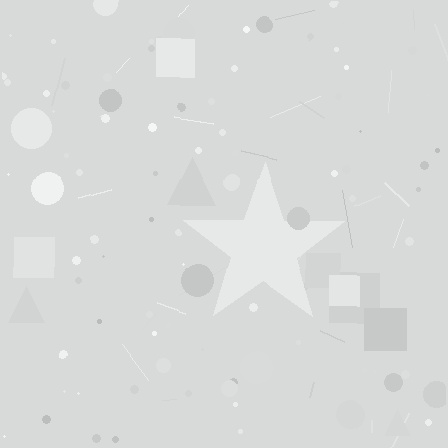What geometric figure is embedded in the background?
A star is embedded in the background.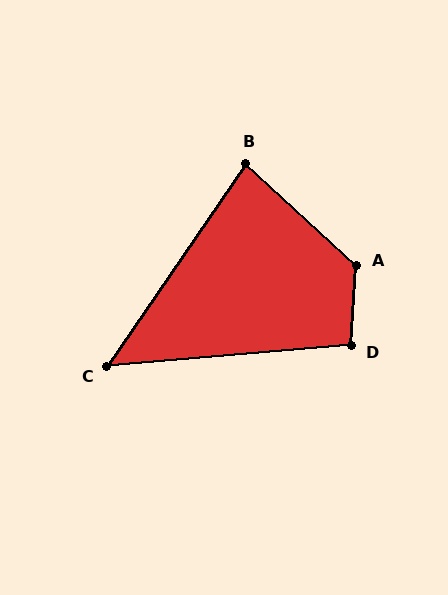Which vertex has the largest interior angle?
A, at approximately 129 degrees.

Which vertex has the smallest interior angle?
C, at approximately 51 degrees.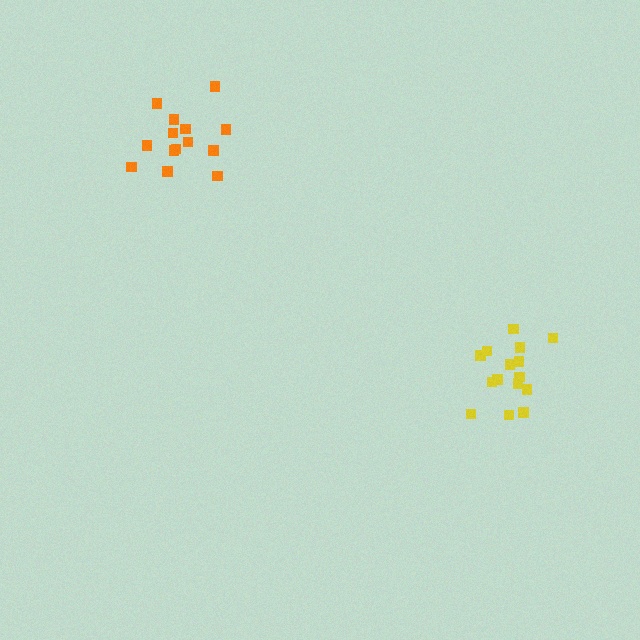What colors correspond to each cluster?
The clusters are colored: yellow, orange.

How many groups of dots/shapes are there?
There are 2 groups.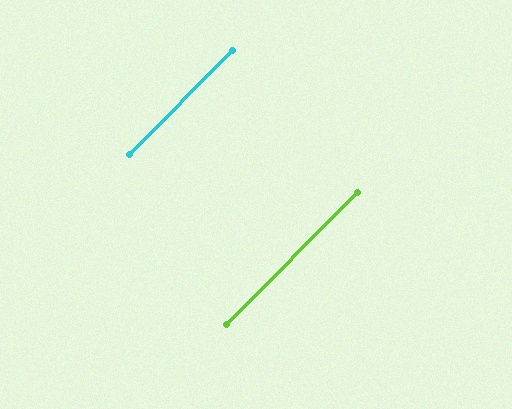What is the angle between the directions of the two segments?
Approximately 0 degrees.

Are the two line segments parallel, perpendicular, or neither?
Parallel — their directions differ by only 0.3°.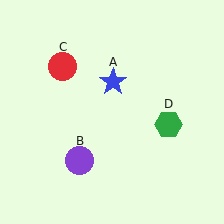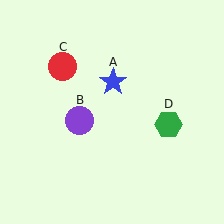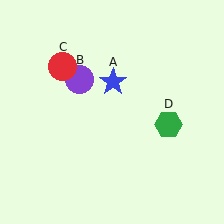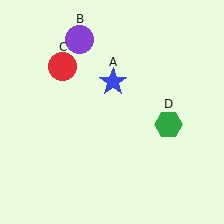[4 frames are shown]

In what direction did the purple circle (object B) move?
The purple circle (object B) moved up.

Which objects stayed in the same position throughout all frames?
Blue star (object A) and red circle (object C) and green hexagon (object D) remained stationary.